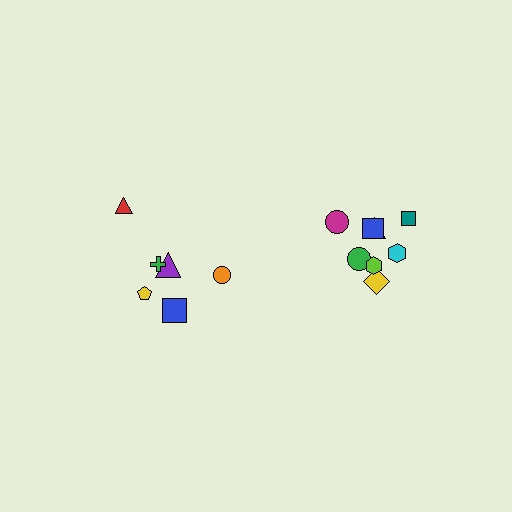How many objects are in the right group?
There are 8 objects.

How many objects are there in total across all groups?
There are 14 objects.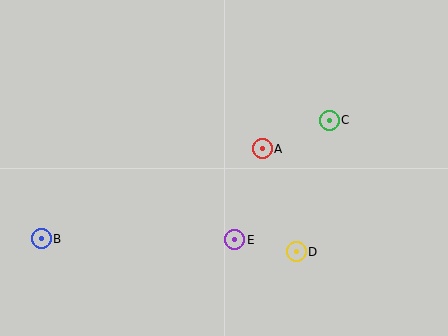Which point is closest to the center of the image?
Point A at (262, 149) is closest to the center.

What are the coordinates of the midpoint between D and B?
The midpoint between D and B is at (169, 245).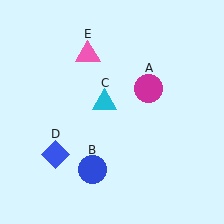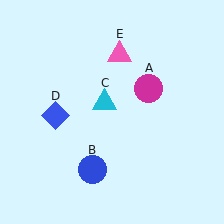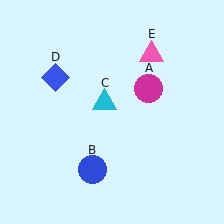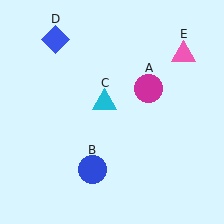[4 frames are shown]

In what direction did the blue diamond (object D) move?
The blue diamond (object D) moved up.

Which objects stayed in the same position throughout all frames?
Magenta circle (object A) and blue circle (object B) and cyan triangle (object C) remained stationary.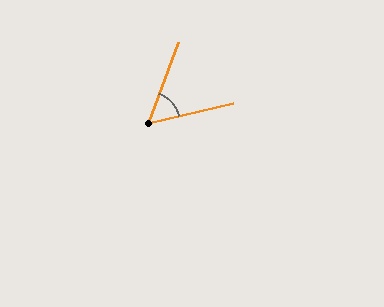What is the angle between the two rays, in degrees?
Approximately 56 degrees.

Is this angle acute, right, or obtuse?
It is acute.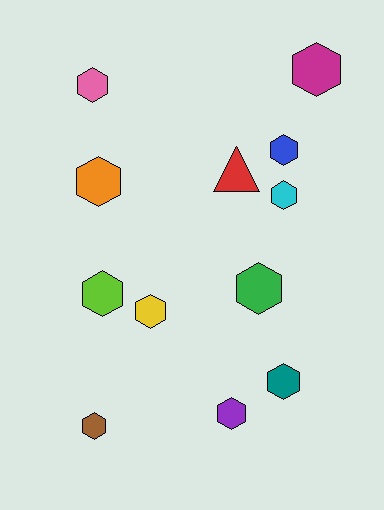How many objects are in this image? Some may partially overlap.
There are 12 objects.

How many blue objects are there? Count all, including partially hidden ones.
There is 1 blue object.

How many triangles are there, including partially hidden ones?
There is 1 triangle.